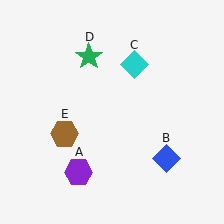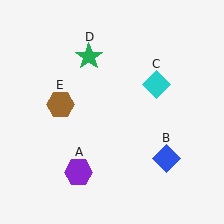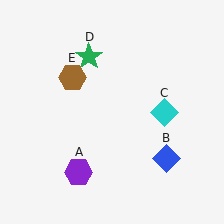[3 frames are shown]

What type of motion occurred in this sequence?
The cyan diamond (object C), brown hexagon (object E) rotated clockwise around the center of the scene.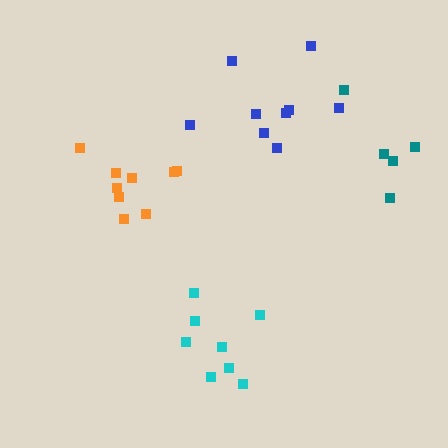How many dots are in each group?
Group 1: 8 dots, Group 2: 9 dots, Group 3: 9 dots, Group 4: 5 dots (31 total).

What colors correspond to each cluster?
The clusters are colored: cyan, orange, blue, teal.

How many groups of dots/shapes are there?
There are 4 groups.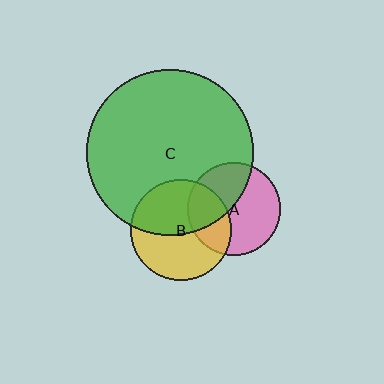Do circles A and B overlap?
Yes.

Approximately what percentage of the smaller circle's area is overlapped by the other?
Approximately 30%.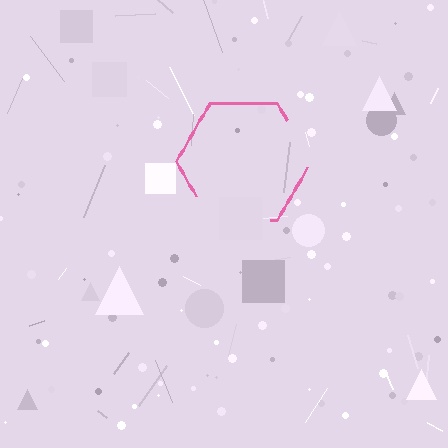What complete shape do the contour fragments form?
The contour fragments form a hexagon.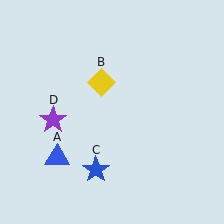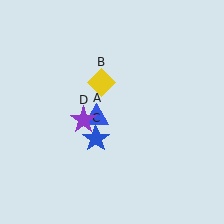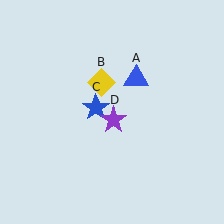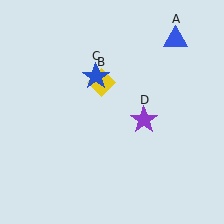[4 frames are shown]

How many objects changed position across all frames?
3 objects changed position: blue triangle (object A), blue star (object C), purple star (object D).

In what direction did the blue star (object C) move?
The blue star (object C) moved up.